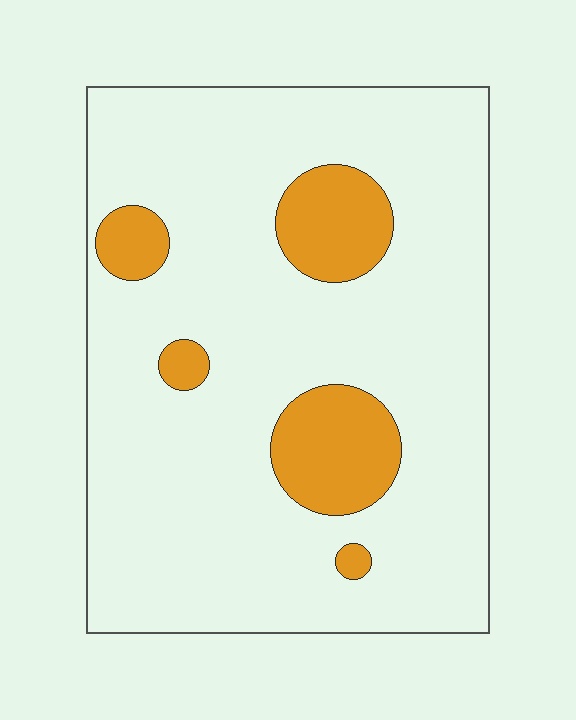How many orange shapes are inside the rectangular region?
5.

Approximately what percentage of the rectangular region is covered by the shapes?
Approximately 15%.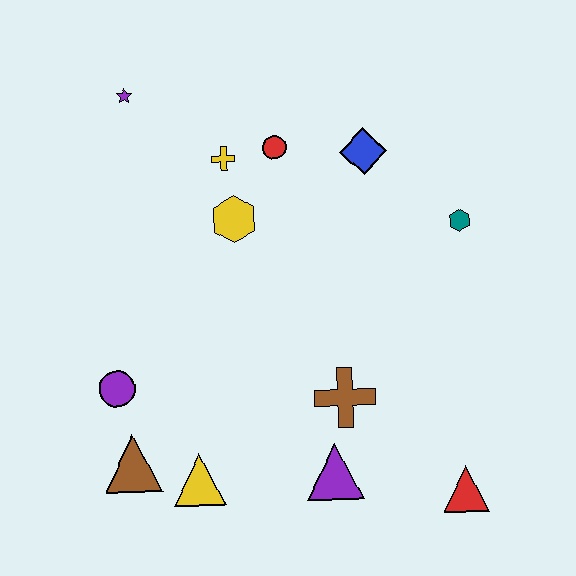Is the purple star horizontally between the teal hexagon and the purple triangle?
No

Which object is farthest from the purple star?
The red triangle is farthest from the purple star.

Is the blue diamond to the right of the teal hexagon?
No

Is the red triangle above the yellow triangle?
No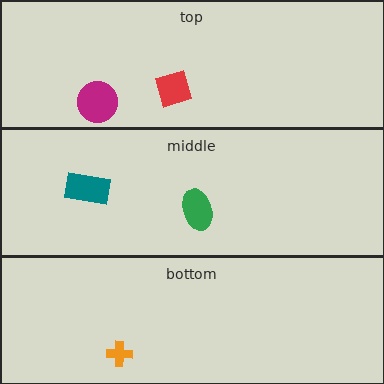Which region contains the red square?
The top region.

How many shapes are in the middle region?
2.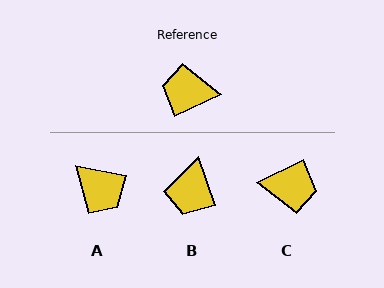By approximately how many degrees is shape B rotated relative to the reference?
Approximately 83 degrees counter-clockwise.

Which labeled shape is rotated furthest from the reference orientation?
C, about 180 degrees away.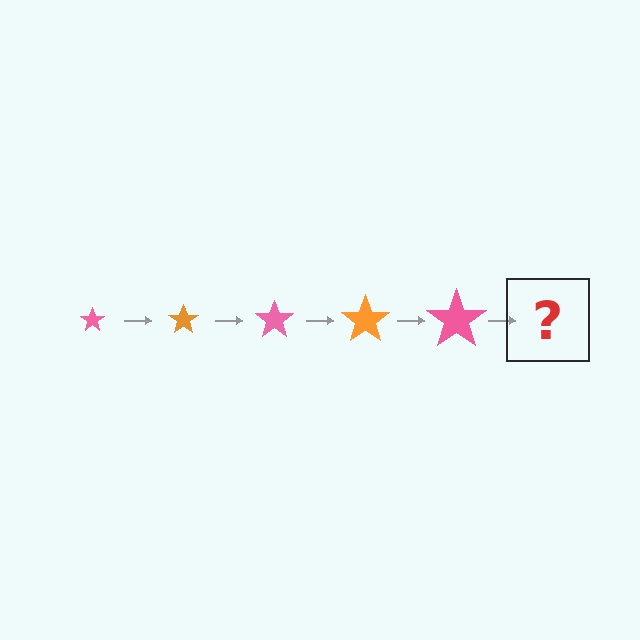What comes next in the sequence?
The next element should be an orange star, larger than the previous one.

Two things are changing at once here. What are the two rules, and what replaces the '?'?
The two rules are that the star grows larger each step and the color cycles through pink and orange. The '?' should be an orange star, larger than the previous one.